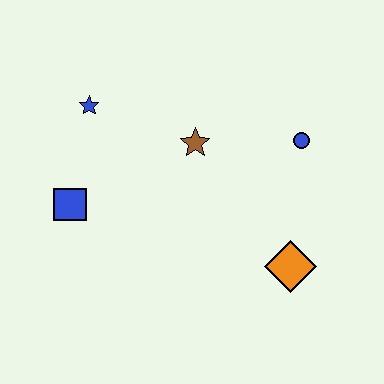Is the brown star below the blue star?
Yes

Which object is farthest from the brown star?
The orange diamond is farthest from the brown star.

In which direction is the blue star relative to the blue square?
The blue star is above the blue square.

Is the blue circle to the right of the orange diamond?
Yes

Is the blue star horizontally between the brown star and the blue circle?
No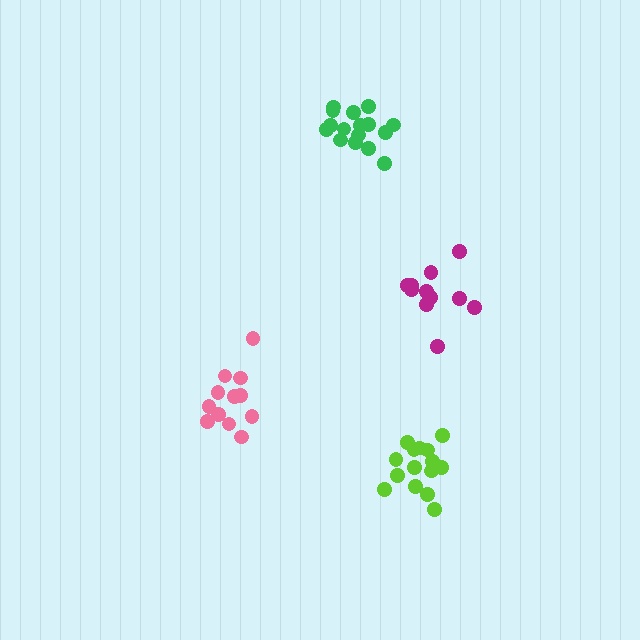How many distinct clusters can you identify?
There are 4 distinct clusters.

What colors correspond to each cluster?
The clusters are colored: pink, magenta, lime, green.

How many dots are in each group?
Group 1: 12 dots, Group 2: 11 dots, Group 3: 15 dots, Group 4: 16 dots (54 total).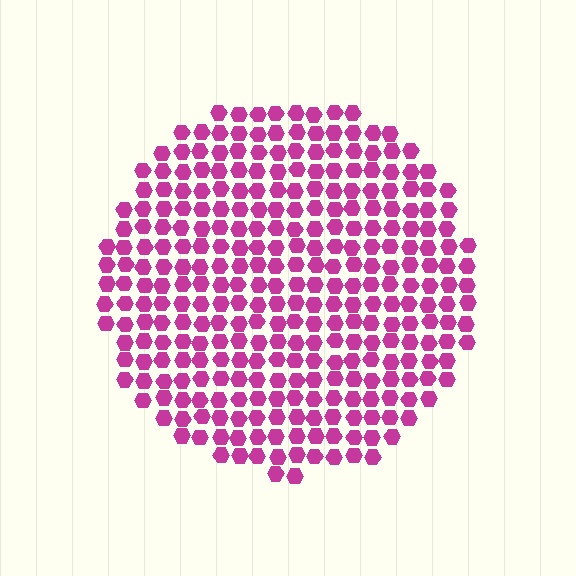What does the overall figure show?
The overall figure shows a circle.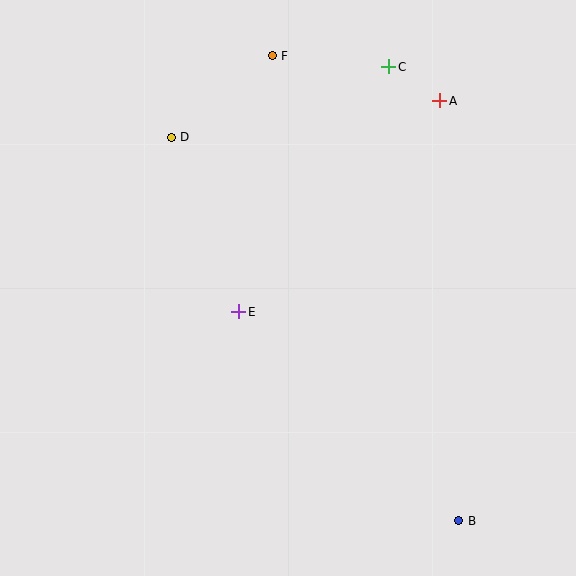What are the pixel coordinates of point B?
Point B is at (459, 521).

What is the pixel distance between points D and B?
The distance between D and B is 479 pixels.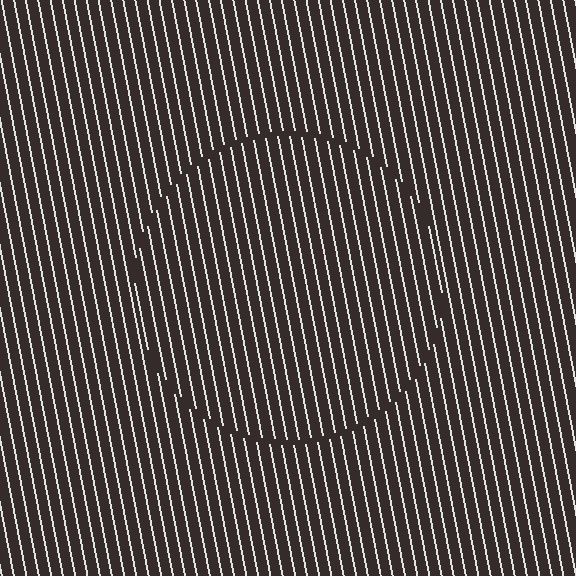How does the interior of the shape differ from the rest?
The interior of the shape contains the same grating, shifted by half a period — the contour is defined by the phase discontinuity where line-ends from the inner and outer gratings abut.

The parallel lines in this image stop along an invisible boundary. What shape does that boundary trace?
An illusory circle. The interior of the shape contains the same grating, shifted by half a period — the contour is defined by the phase discontinuity where line-ends from the inner and outer gratings abut.